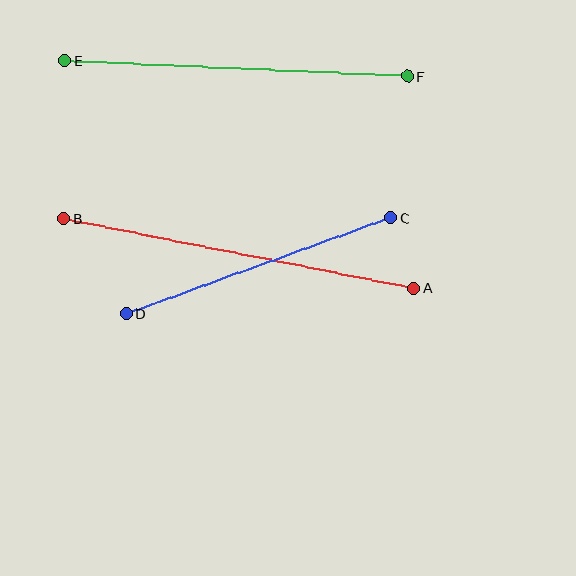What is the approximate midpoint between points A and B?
The midpoint is at approximately (239, 253) pixels.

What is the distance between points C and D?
The distance is approximately 281 pixels.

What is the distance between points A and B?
The distance is approximately 357 pixels.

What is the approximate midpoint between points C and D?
The midpoint is at approximately (259, 266) pixels.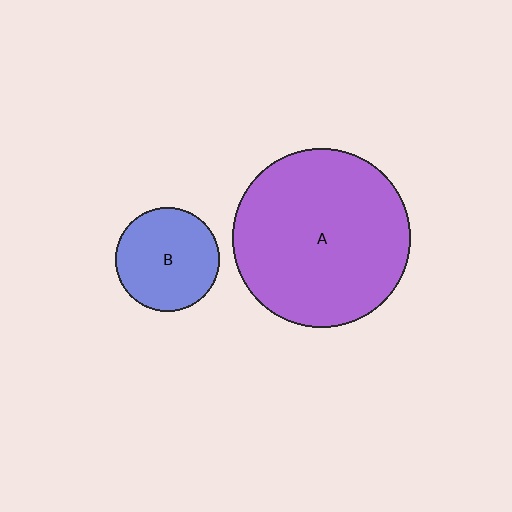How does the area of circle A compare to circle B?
Approximately 2.9 times.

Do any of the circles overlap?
No, none of the circles overlap.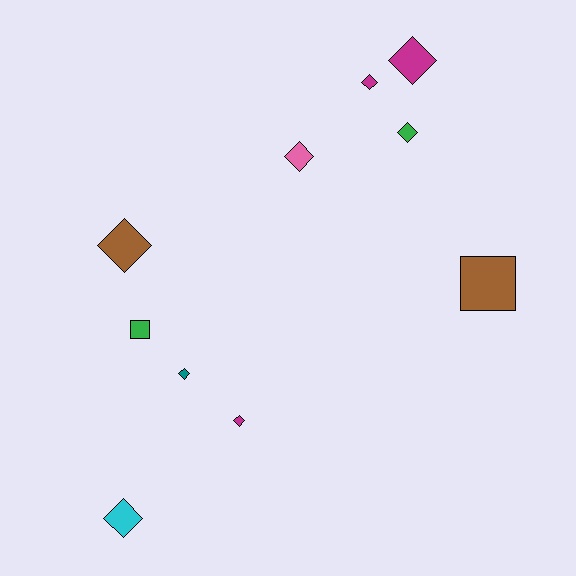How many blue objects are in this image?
There are no blue objects.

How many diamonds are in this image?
There are 8 diamonds.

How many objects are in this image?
There are 10 objects.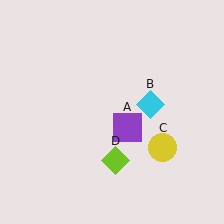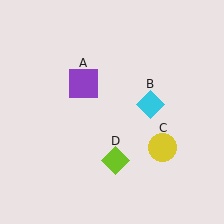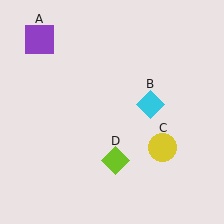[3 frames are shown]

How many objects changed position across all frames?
1 object changed position: purple square (object A).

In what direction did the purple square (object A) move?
The purple square (object A) moved up and to the left.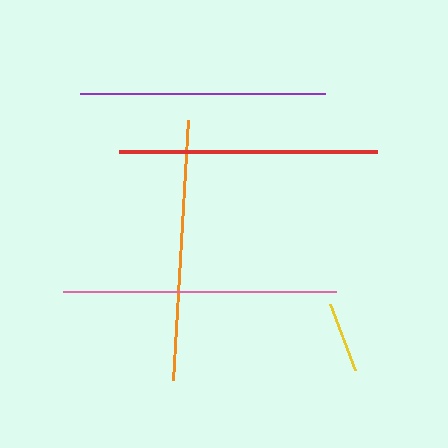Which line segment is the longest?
The pink line is the longest at approximately 273 pixels.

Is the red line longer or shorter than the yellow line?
The red line is longer than the yellow line.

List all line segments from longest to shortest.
From longest to shortest: pink, orange, red, purple, yellow.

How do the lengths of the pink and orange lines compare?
The pink and orange lines are approximately the same length.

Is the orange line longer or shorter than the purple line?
The orange line is longer than the purple line.